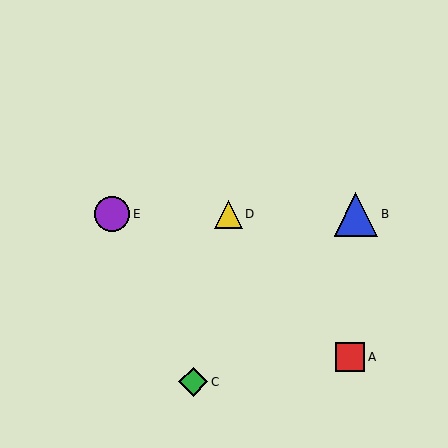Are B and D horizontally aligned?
Yes, both are at y≈214.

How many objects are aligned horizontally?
3 objects (B, D, E) are aligned horizontally.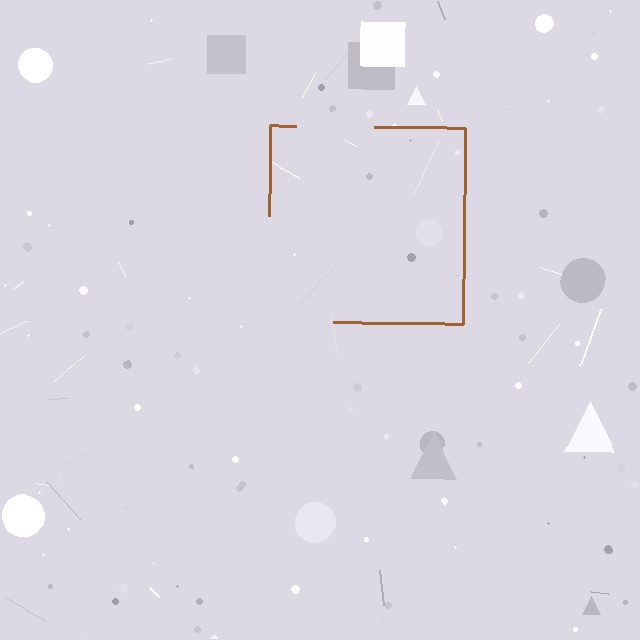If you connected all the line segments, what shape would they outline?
They would outline a square.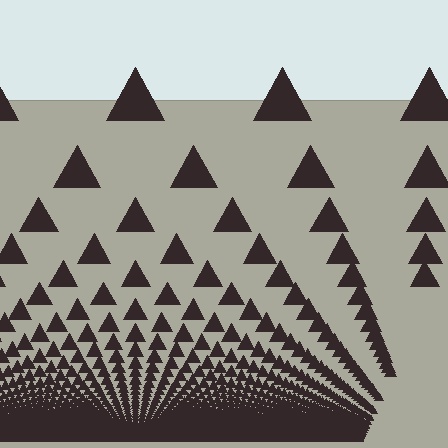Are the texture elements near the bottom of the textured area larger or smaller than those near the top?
Smaller. The gradient is inverted — elements near the bottom are smaller and denser.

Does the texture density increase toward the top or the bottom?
Density increases toward the bottom.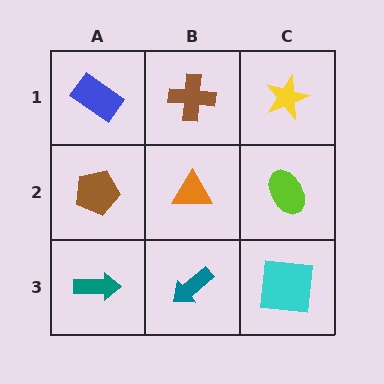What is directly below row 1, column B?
An orange triangle.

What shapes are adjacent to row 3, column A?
A brown pentagon (row 2, column A), a teal arrow (row 3, column B).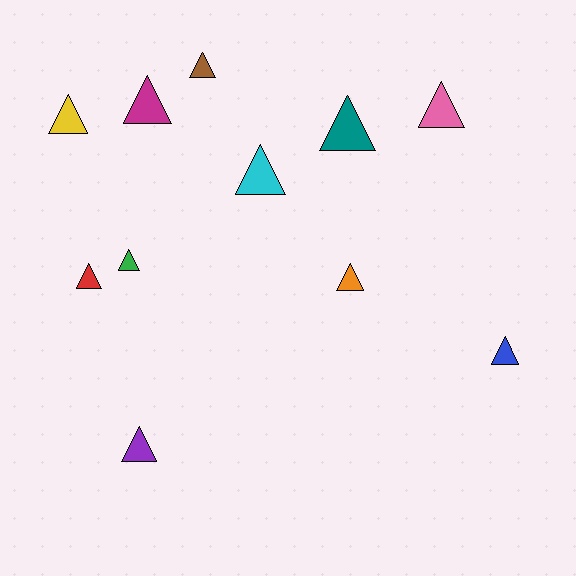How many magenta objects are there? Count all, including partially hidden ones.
There is 1 magenta object.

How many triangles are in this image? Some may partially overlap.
There are 11 triangles.